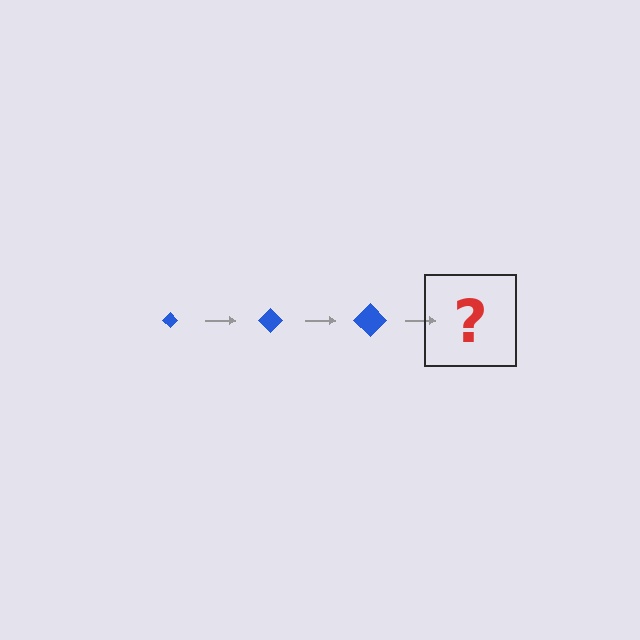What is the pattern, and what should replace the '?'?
The pattern is that the diamond gets progressively larger each step. The '?' should be a blue diamond, larger than the previous one.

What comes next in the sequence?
The next element should be a blue diamond, larger than the previous one.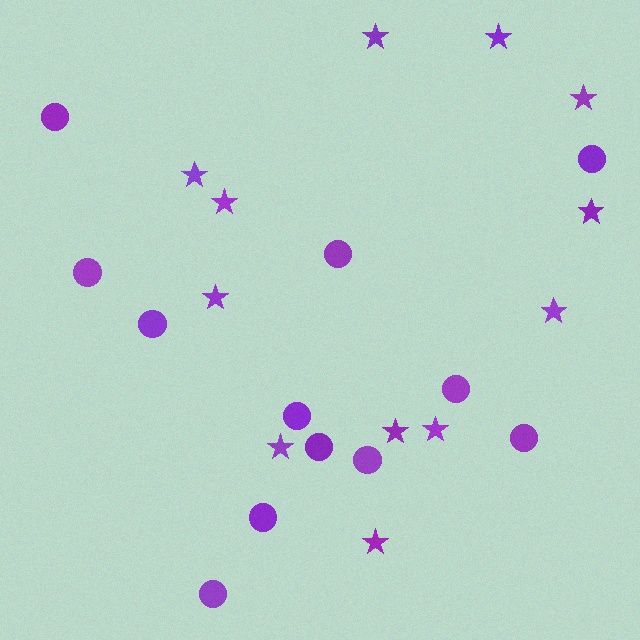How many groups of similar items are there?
There are 2 groups: one group of stars (12) and one group of circles (12).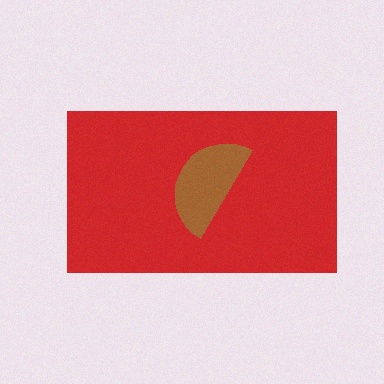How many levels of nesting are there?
2.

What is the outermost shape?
The red rectangle.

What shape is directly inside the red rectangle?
The brown semicircle.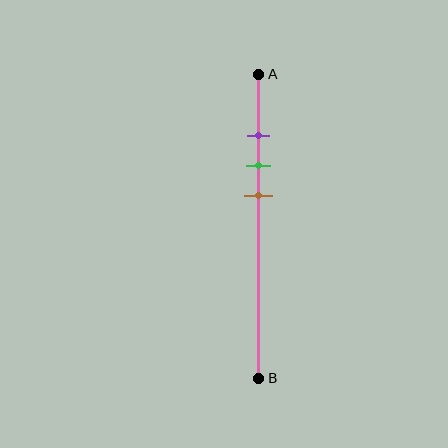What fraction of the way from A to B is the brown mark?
The brown mark is approximately 40% (0.4) of the way from A to B.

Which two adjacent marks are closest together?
The purple and green marks are the closest adjacent pair.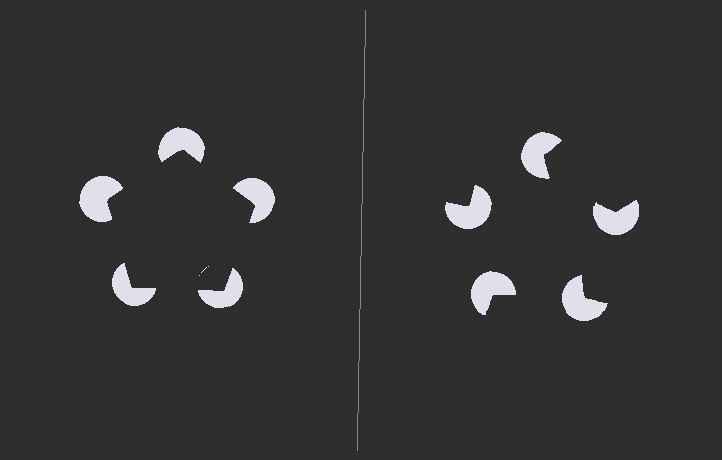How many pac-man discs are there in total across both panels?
10 — 5 on each side.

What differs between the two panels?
The pac-man discs are positioned identically on both sides; only the wedge orientations differ. On the left they align to a pentagon; on the right they are misaligned.